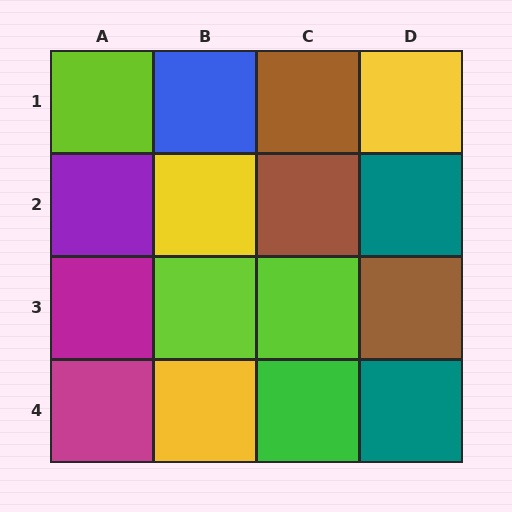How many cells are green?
1 cell is green.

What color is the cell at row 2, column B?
Yellow.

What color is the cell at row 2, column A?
Purple.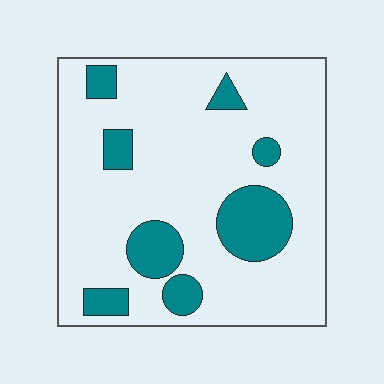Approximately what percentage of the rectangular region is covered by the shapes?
Approximately 20%.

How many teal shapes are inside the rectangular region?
8.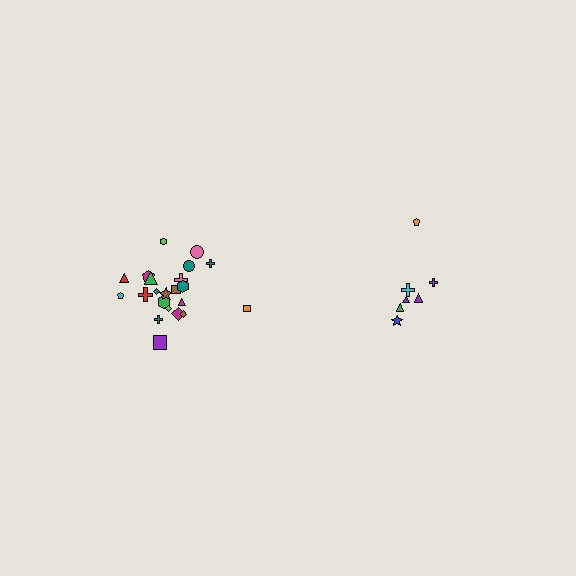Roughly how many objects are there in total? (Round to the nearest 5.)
Roughly 30 objects in total.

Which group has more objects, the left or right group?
The left group.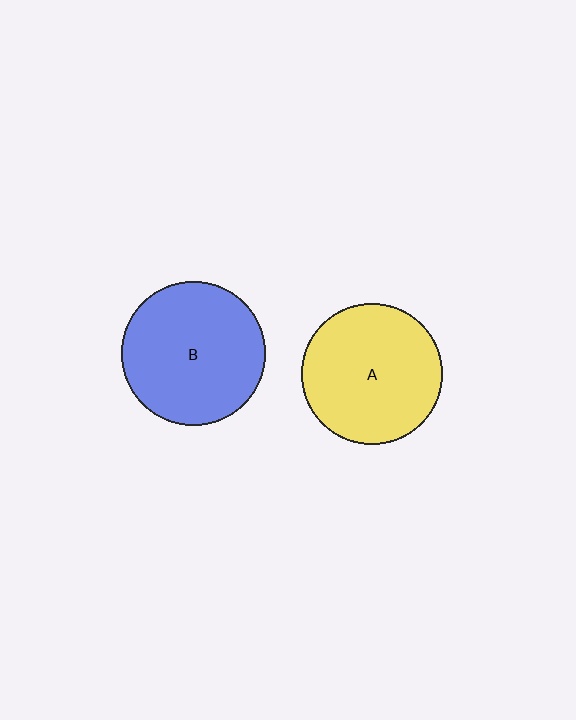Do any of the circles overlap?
No, none of the circles overlap.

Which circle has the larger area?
Circle B (blue).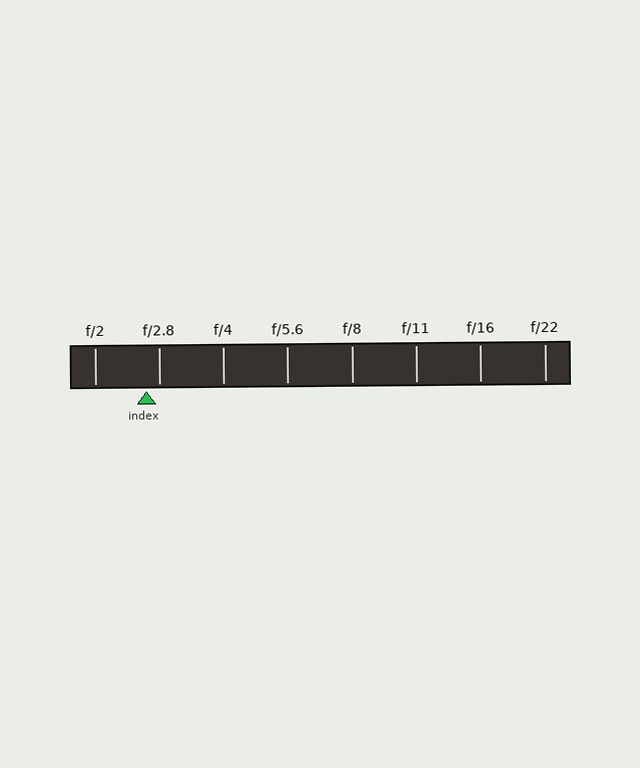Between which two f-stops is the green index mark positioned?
The index mark is between f/2 and f/2.8.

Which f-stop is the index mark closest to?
The index mark is closest to f/2.8.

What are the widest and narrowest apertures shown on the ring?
The widest aperture shown is f/2 and the narrowest is f/22.